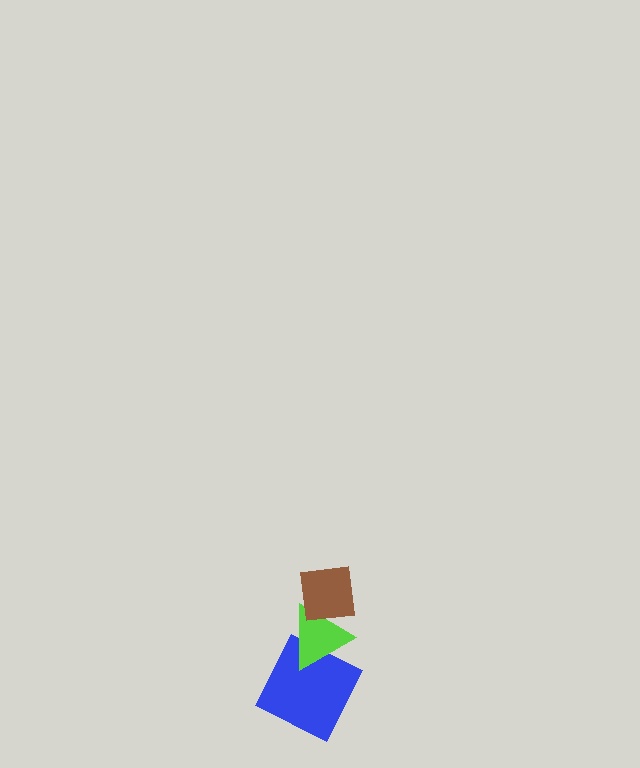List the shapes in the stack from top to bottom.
From top to bottom: the brown square, the lime triangle, the blue square.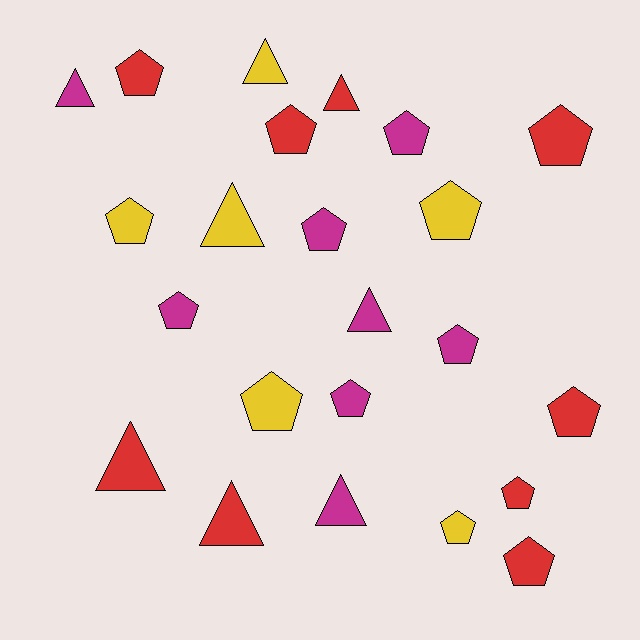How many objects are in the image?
There are 23 objects.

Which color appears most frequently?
Red, with 9 objects.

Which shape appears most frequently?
Pentagon, with 15 objects.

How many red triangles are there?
There are 3 red triangles.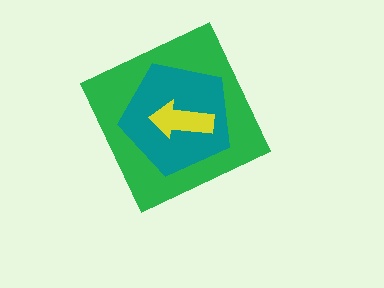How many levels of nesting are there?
3.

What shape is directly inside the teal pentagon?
The yellow arrow.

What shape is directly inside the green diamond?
The teal pentagon.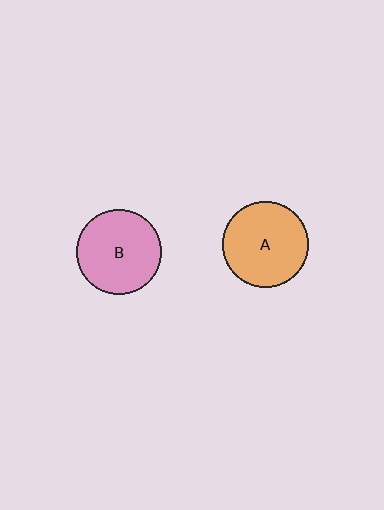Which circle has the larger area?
Circle A (orange).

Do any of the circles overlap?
No, none of the circles overlap.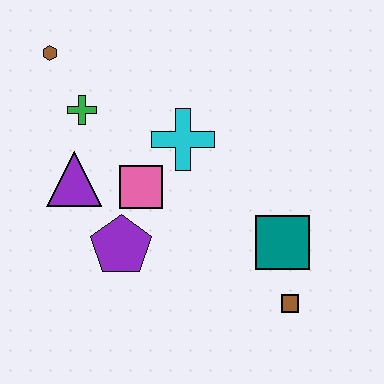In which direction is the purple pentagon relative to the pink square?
The purple pentagon is below the pink square.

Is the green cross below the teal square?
No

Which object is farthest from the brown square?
The brown hexagon is farthest from the brown square.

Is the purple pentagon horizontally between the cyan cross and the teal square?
No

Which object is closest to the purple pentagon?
The pink square is closest to the purple pentagon.